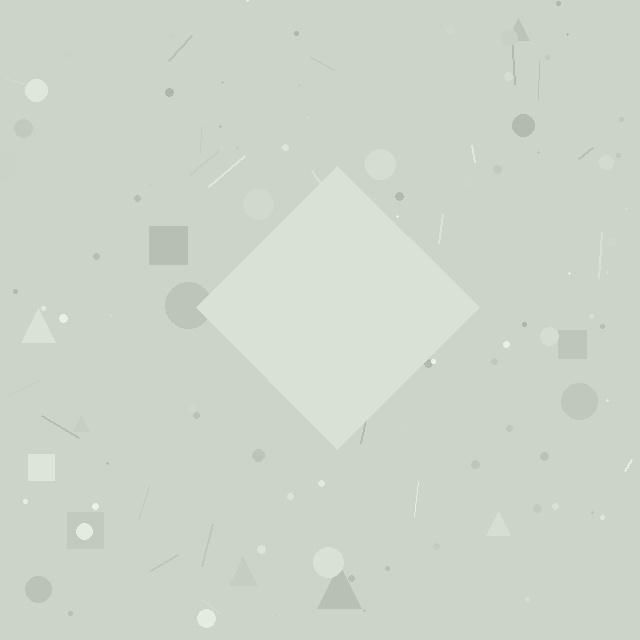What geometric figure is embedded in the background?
A diamond is embedded in the background.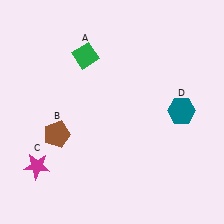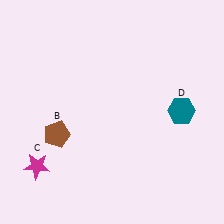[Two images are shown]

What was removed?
The green diamond (A) was removed in Image 2.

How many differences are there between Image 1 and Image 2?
There is 1 difference between the two images.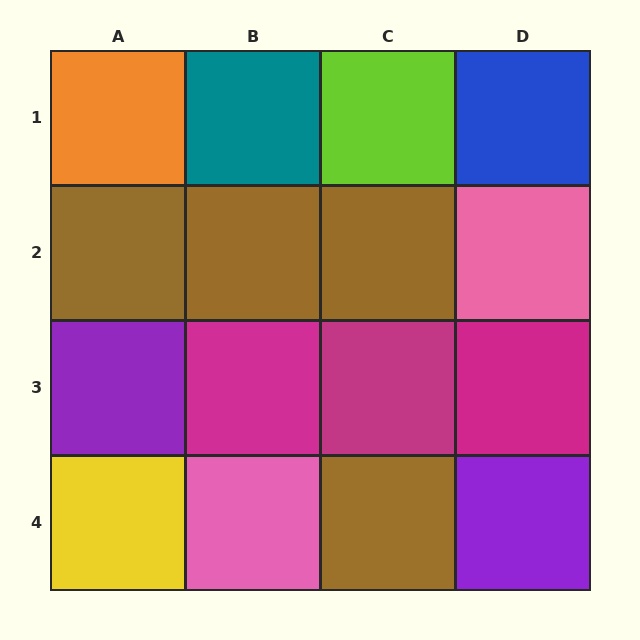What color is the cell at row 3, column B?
Magenta.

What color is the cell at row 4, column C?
Brown.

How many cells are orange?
1 cell is orange.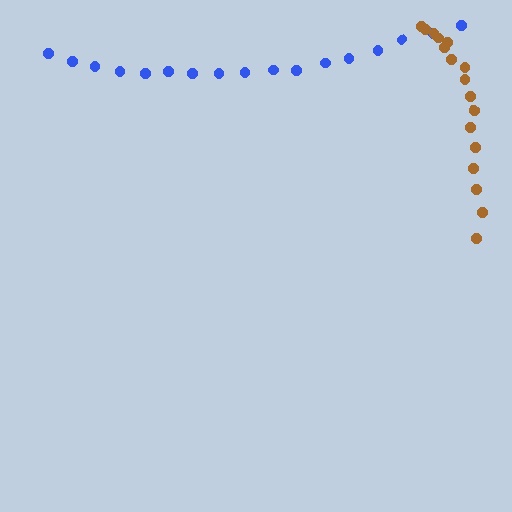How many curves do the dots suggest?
There are 2 distinct paths.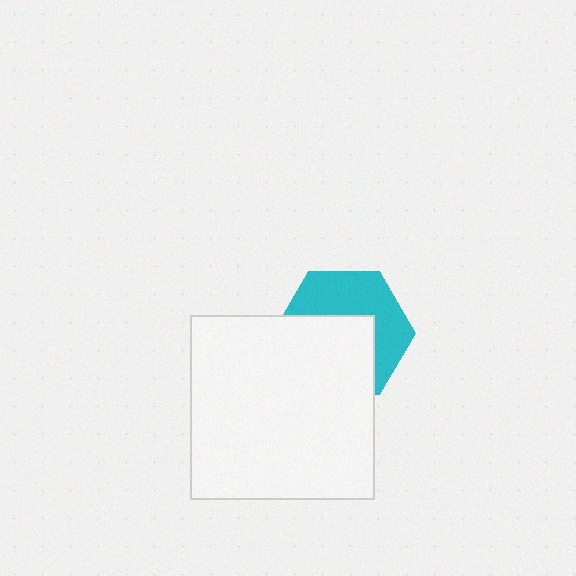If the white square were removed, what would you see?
You would see the complete cyan hexagon.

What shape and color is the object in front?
The object in front is a white square.